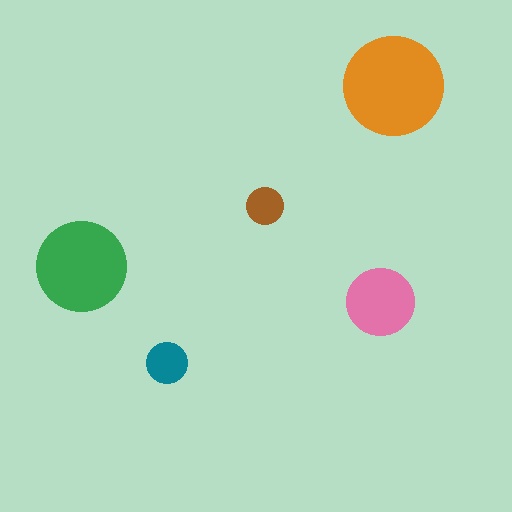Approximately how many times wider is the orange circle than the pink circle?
About 1.5 times wider.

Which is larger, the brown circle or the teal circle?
The teal one.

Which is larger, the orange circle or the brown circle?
The orange one.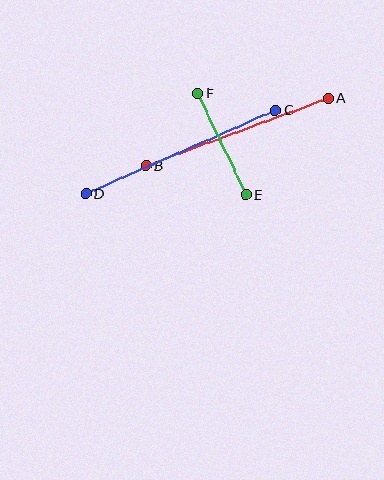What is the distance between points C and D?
The distance is approximately 207 pixels.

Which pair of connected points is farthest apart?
Points C and D are farthest apart.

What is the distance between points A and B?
The distance is approximately 195 pixels.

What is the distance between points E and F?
The distance is approximately 112 pixels.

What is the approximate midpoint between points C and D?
The midpoint is at approximately (181, 152) pixels.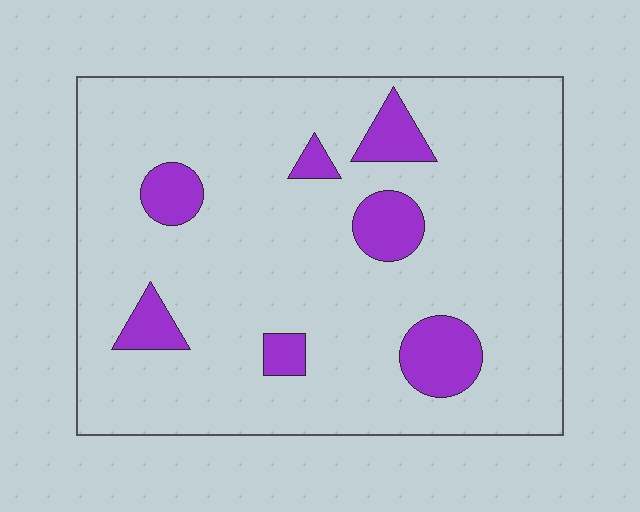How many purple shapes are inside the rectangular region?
7.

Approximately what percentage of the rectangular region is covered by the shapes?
Approximately 15%.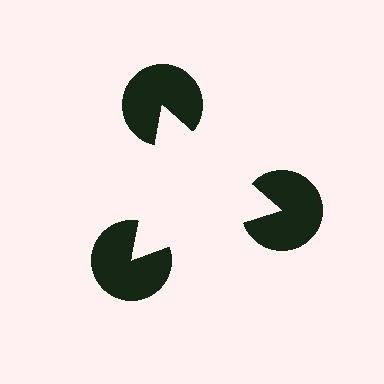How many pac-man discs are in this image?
There are 3 — one at each vertex of the illusory triangle.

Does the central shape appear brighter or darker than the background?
It typically appears slightly brighter than the background, even though no actual brightness change is drawn.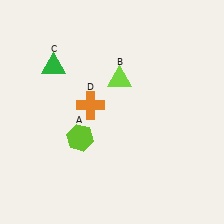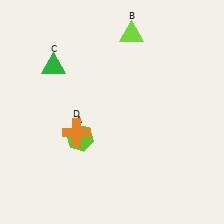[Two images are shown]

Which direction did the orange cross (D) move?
The orange cross (D) moved down.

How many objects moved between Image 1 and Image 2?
2 objects moved between the two images.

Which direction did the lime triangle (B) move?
The lime triangle (B) moved up.